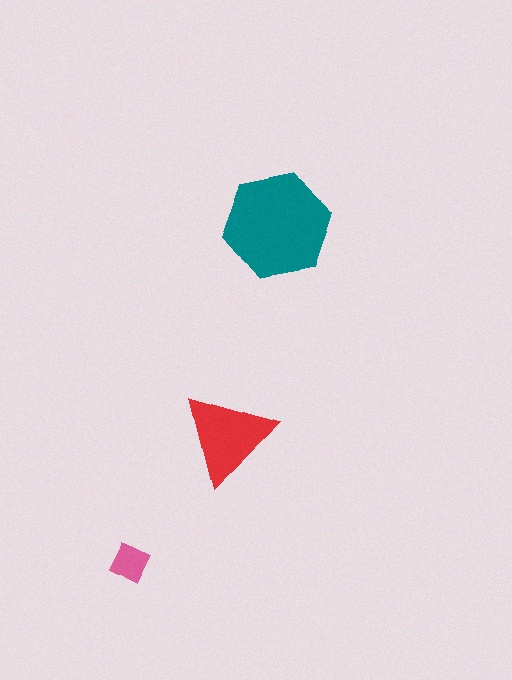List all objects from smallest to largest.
The pink diamond, the red triangle, the teal hexagon.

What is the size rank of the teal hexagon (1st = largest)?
1st.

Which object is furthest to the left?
The pink diamond is leftmost.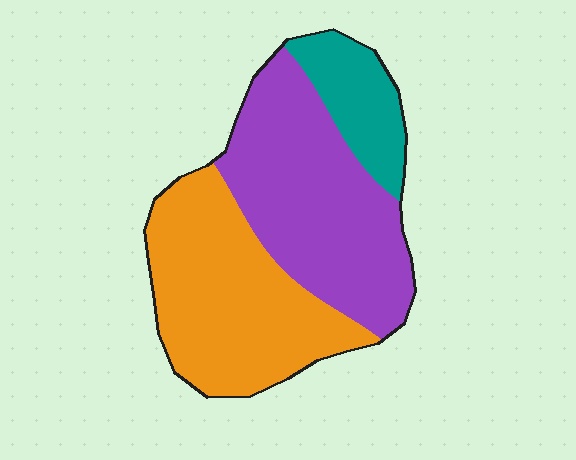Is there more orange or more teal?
Orange.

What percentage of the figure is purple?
Purple covers 44% of the figure.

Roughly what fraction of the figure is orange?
Orange covers around 40% of the figure.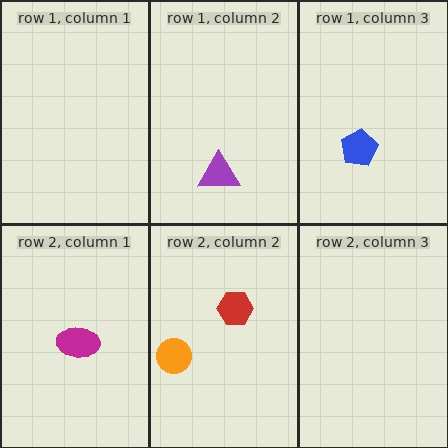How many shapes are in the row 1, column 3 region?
1.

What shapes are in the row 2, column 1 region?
The magenta ellipse.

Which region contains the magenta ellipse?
The row 2, column 1 region.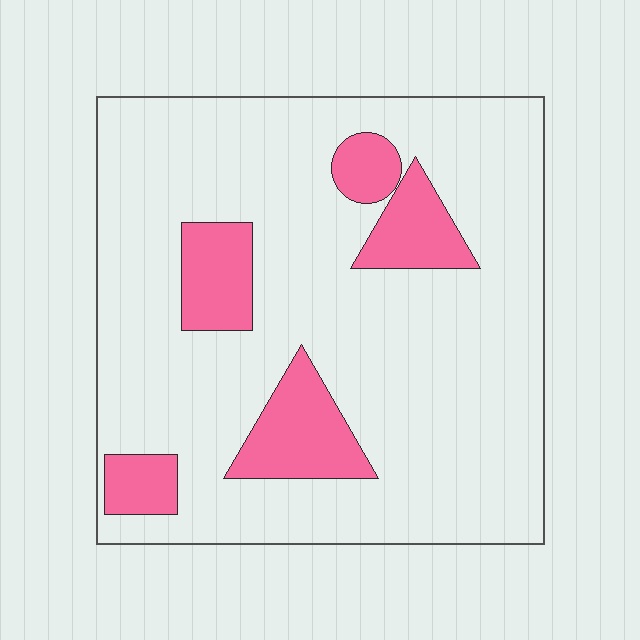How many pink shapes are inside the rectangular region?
5.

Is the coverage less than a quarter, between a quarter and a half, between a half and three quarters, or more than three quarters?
Less than a quarter.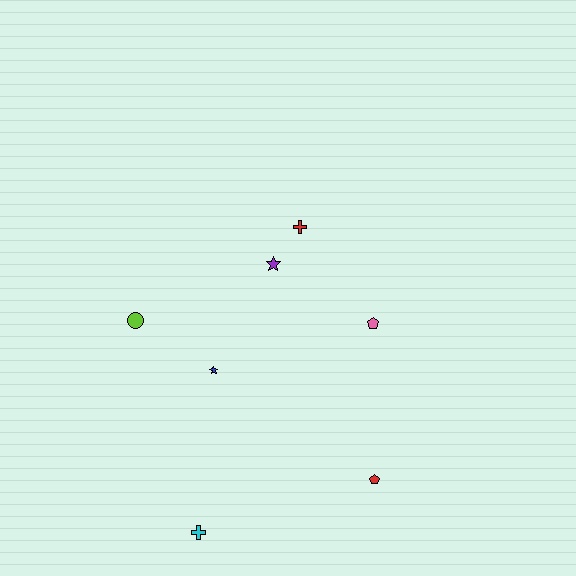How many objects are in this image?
There are 7 objects.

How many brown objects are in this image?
There are no brown objects.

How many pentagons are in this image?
There are 2 pentagons.